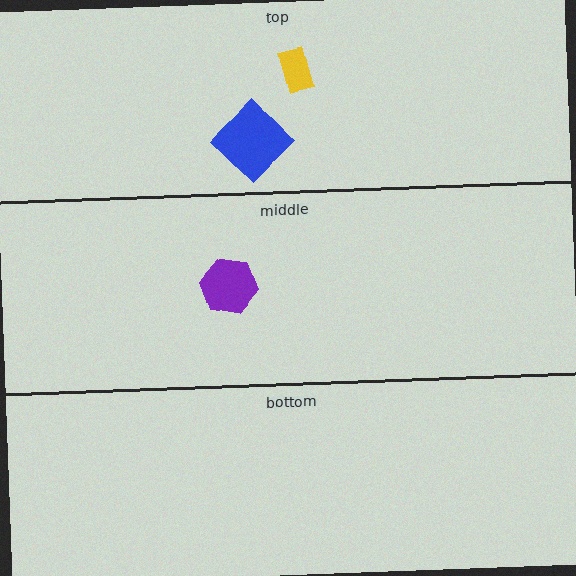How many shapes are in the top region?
2.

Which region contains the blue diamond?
The top region.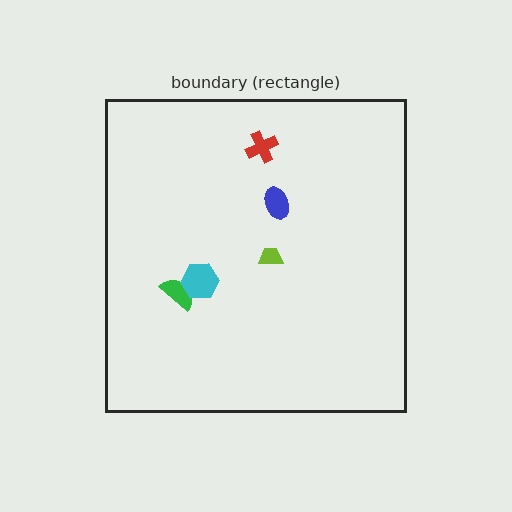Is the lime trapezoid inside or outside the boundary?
Inside.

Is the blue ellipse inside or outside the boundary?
Inside.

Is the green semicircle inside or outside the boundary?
Inside.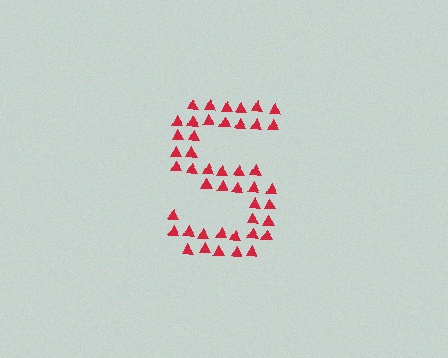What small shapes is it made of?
It is made of small triangles.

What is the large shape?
The large shape is the letter S.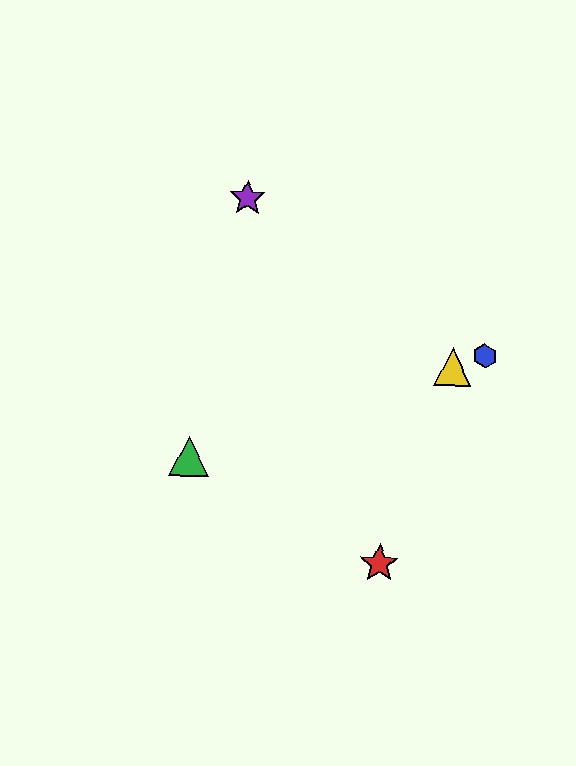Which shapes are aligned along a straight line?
The blue hexagon, the green triangle, the yellow triangle are aligned along a straight line.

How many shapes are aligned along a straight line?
3 shapes (the blue hexagon, the green triangle, the yellow triangle) are aligned along a straight line.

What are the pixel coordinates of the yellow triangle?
The yellow triangle is at (453, 367).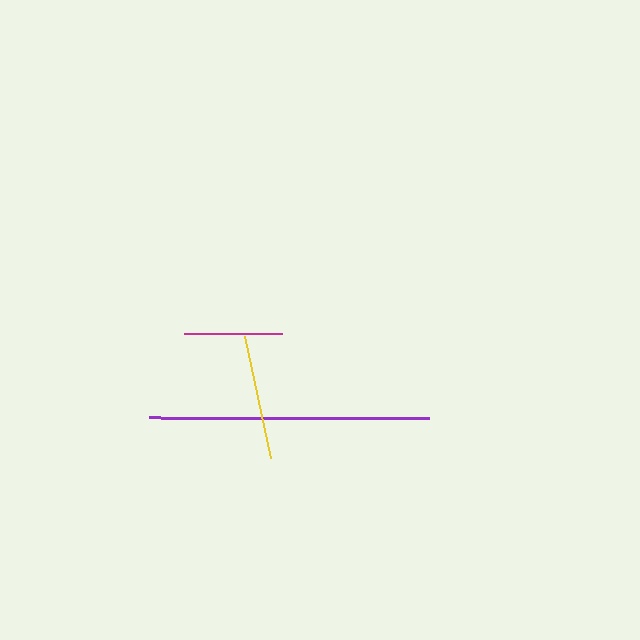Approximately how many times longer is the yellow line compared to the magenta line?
The yellow line is approximately 1.3 times the length of the magenta line.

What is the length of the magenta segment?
The magenta segment is approximately 98 pixels long.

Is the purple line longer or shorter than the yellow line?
The purple line is longer than the yellow line.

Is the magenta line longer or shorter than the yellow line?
The yellow line is longer than the magenta line.